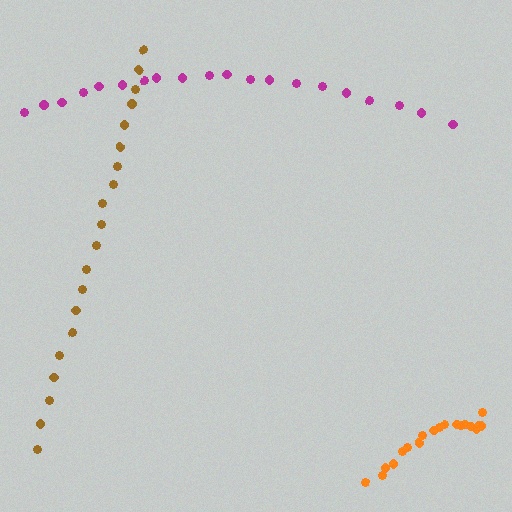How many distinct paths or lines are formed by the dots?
There are 3 distinct paths.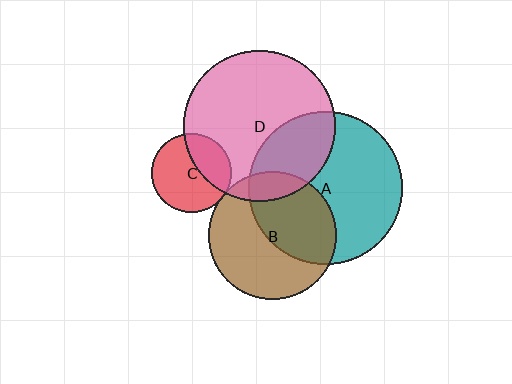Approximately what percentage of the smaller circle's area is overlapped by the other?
Approximately 15%.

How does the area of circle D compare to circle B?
Approximately 1.4 times.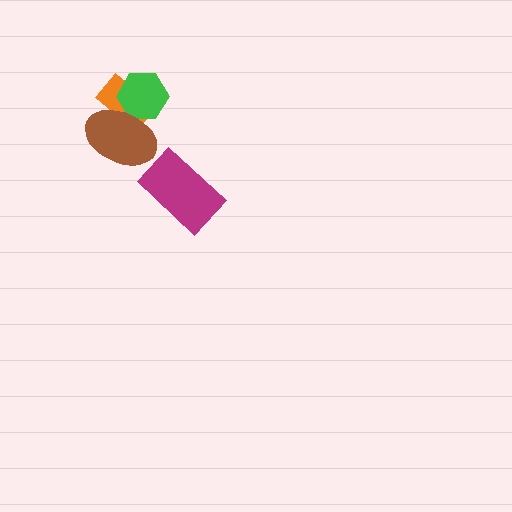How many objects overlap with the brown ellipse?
2 objects overlap with the brown ellipse.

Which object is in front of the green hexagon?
The brown ellipse is in front of the green hexagon.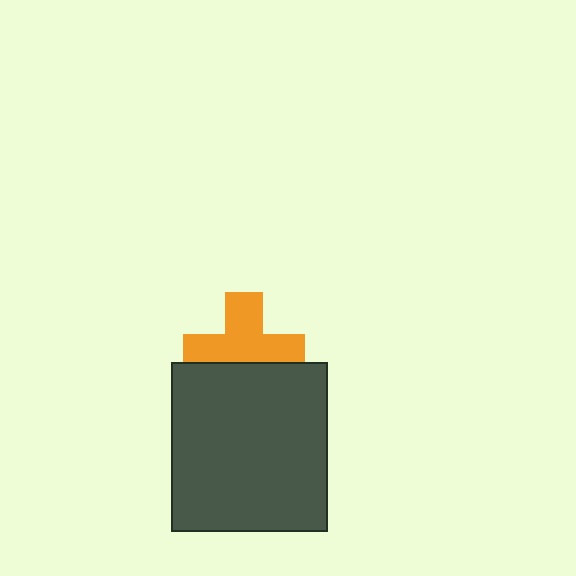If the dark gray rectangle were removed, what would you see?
You would see the complete orange cross.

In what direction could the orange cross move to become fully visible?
The orange cross could move up. That would shift it out from behind the dark gray rectangle entirely.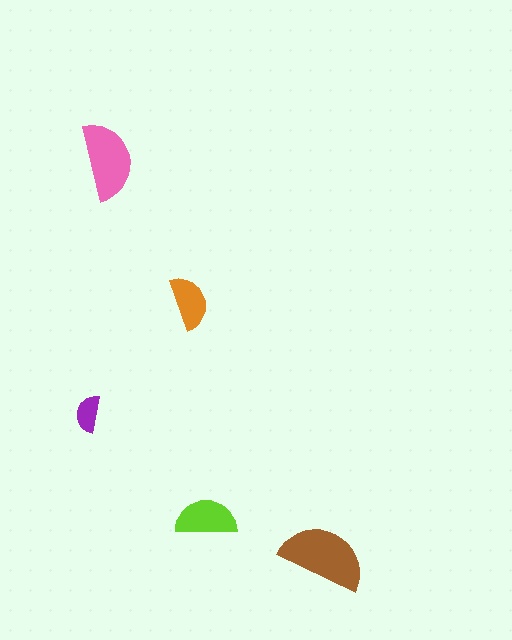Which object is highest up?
The pink semicircle is topmost.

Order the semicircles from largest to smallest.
the brown one, the pink one, the lime one, the orange one, the purple one.